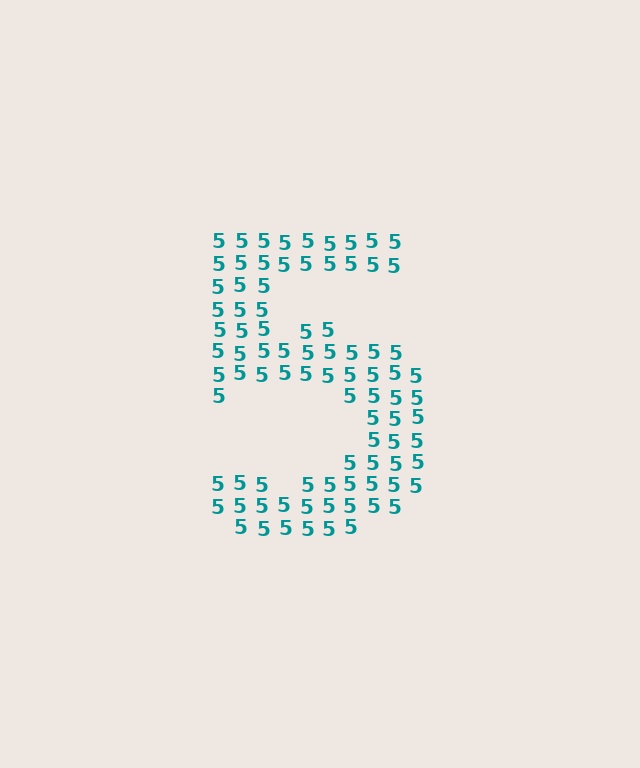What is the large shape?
The large shape is the digit 5.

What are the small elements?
The small elements are digit 5's.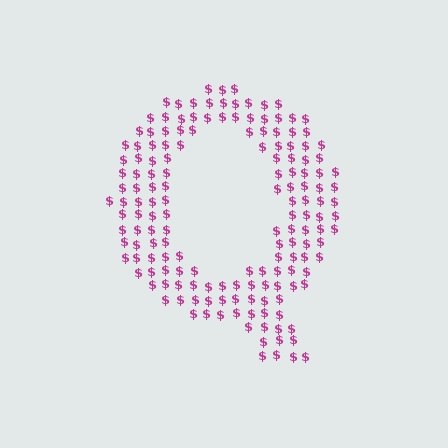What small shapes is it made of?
It is made of small dollar signs.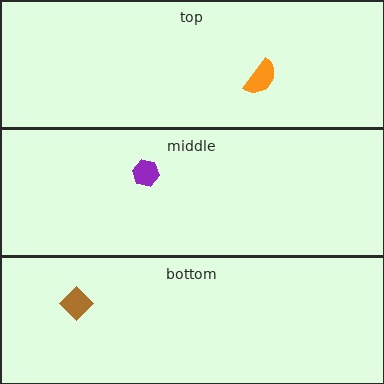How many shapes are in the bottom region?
1.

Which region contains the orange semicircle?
The top region.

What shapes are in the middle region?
The purple hexagon.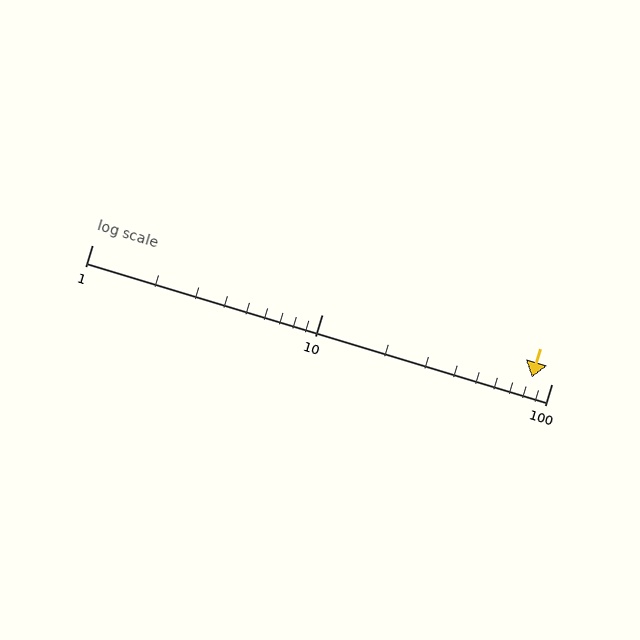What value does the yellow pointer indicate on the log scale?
The pointer indicates approximately 82.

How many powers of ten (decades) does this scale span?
The scale spans 2 decades, from 1 to 100.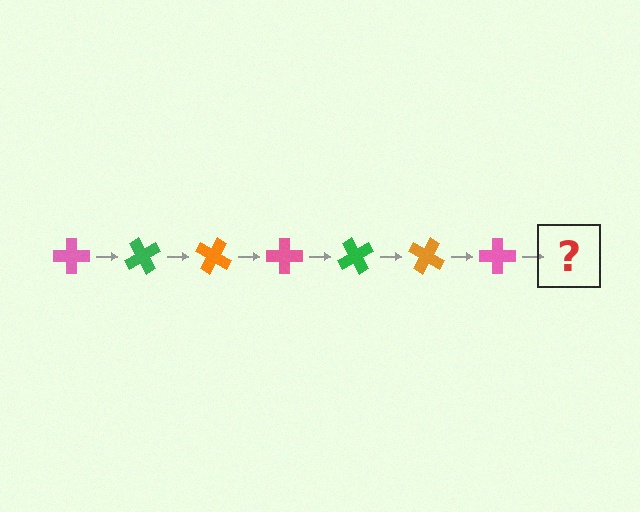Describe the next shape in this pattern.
It should be a green cross, rotated 420 degrees from the start.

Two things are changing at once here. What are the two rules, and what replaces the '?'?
The two rules are that it rotates 60 degrees each step and the color cycles through pink, green, and orange. The '?' should be a green cross, rotated 420 degrees from the start.